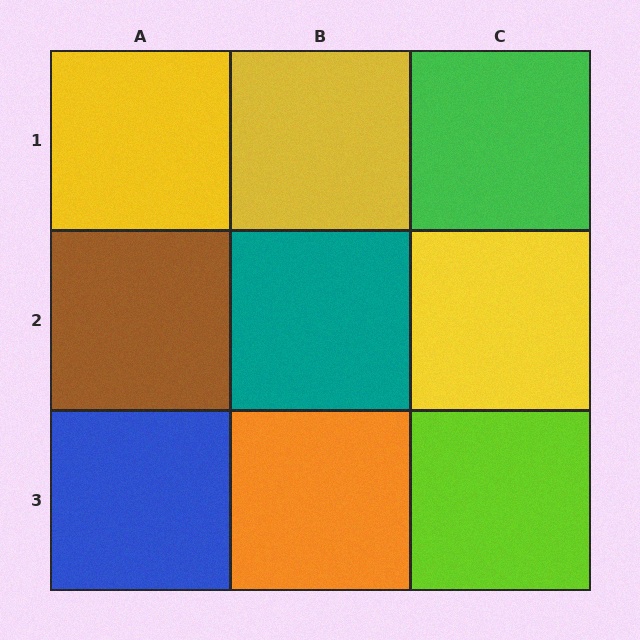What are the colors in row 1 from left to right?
Yellow, yellow, green.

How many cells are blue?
1 cell is blue.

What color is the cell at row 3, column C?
Lime.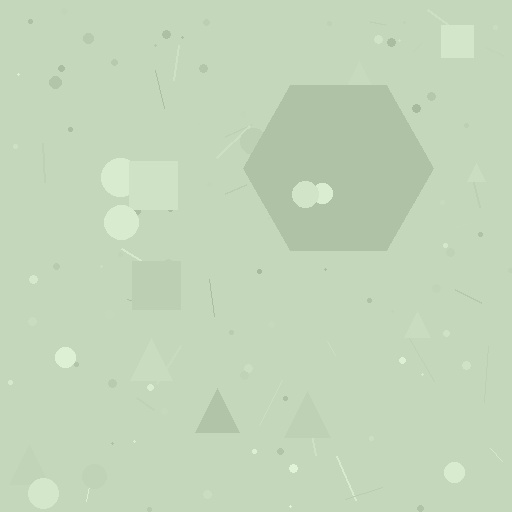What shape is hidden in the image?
A hexagon is hidden in the image.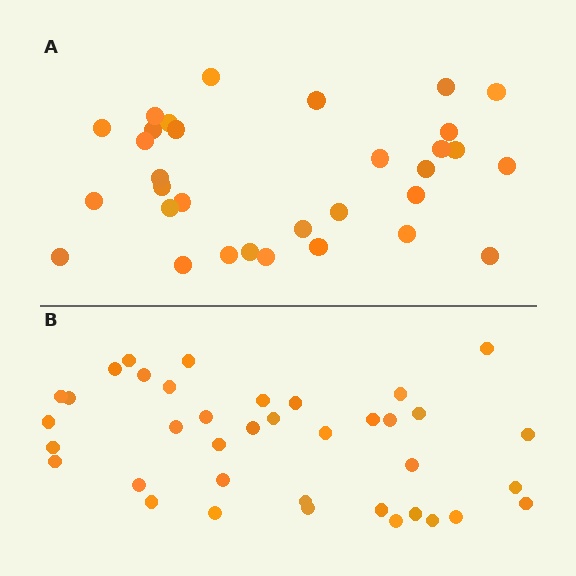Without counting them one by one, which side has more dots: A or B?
Region B (the bottom region) has more dots.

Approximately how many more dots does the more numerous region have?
Region B has about 6 more dots than region A.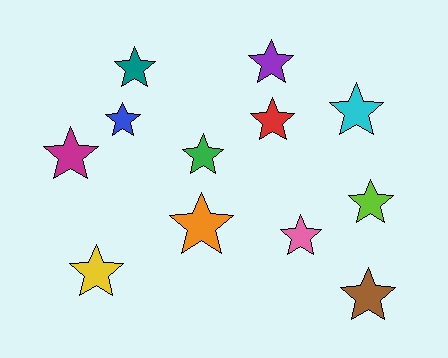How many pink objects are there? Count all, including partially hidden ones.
There is 1 pink object.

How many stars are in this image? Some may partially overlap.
There are 12 stars.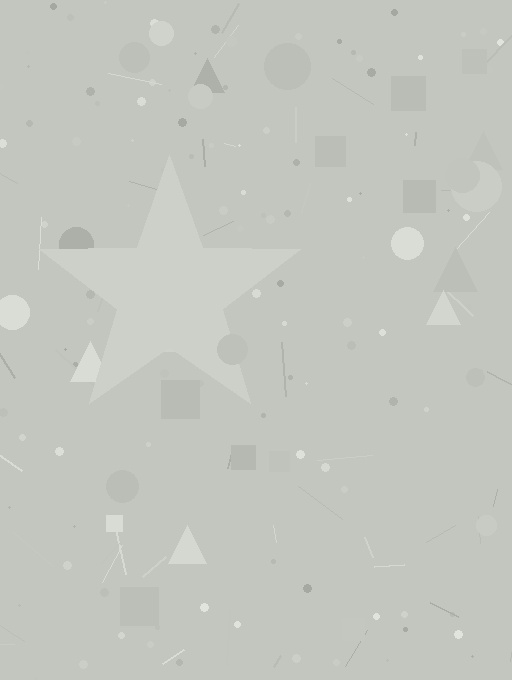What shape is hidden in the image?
A star is hidden in the image.